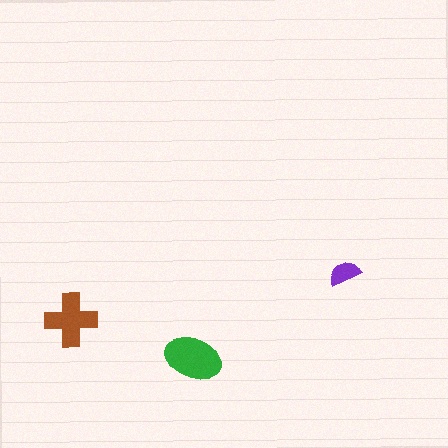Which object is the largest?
The green ellipse.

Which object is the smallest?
The purple semicircle.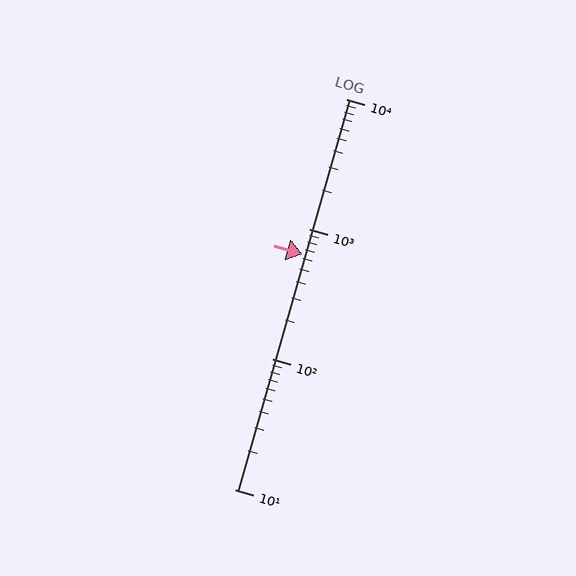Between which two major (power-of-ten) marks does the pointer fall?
The pointer is between 100 and 1000.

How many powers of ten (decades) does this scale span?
The scale spans 3 decades, from 10 to 10000.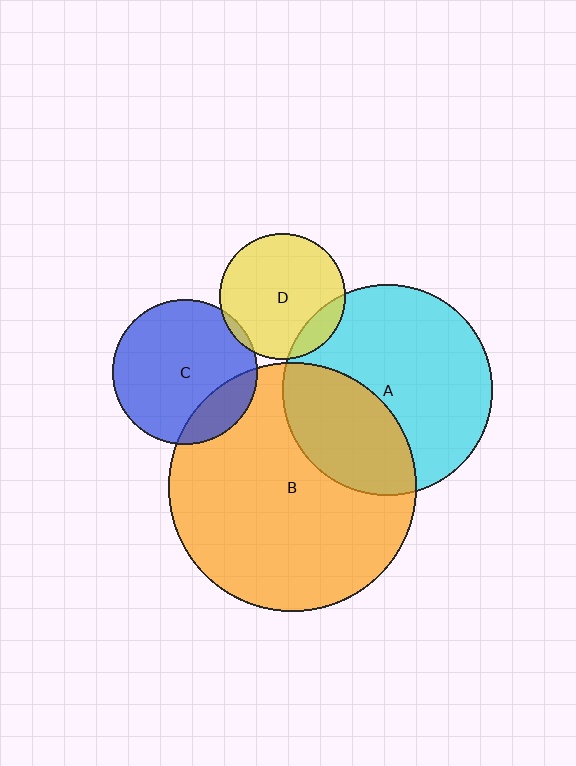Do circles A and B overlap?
Yes.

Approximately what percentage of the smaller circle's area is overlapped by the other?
Approximately 35%.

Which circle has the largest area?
Circle B (orange).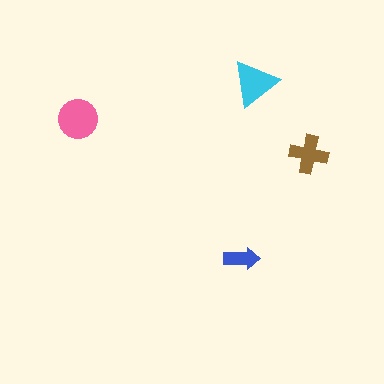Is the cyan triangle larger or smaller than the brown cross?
Larger.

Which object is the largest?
The pink circle.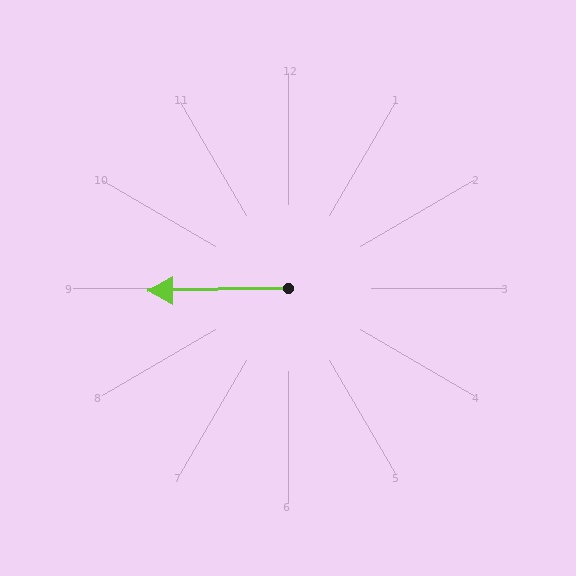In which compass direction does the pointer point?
West.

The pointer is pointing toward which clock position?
Roughly 9 o'clock.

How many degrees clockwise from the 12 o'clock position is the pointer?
Approximately 269 degrees.